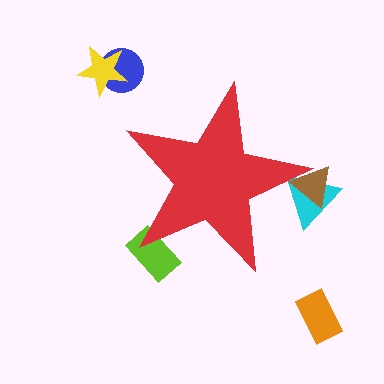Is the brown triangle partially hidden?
Yes, the brown triangle is partially hidden behind the red star.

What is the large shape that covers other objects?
A red star.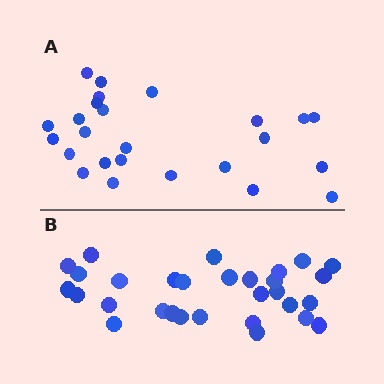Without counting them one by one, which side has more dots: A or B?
Region B (the bottom region) has more dots.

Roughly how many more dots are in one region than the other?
Region B has about 5 more dots than region A.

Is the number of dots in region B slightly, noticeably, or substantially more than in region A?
Region B has only slightly more — the two regions are fairly close. The ratio is roughly 1.2 to 1.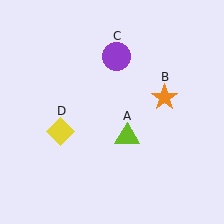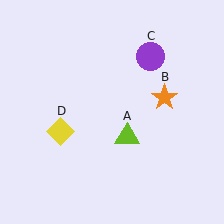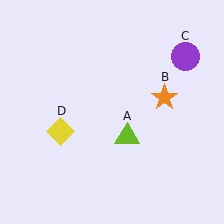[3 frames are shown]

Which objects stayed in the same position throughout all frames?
Lime triangle (object A) and orange star (object B) and yellow diamond (object D) remained stationary.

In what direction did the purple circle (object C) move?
The purple circle (object C) moved right.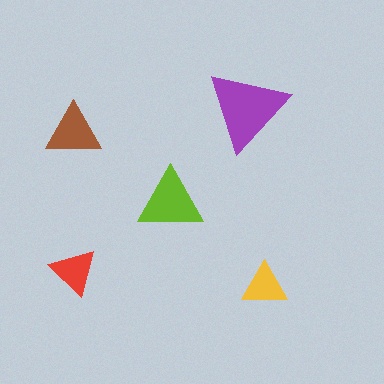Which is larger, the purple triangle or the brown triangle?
The purple one.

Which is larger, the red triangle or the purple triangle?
The purple one.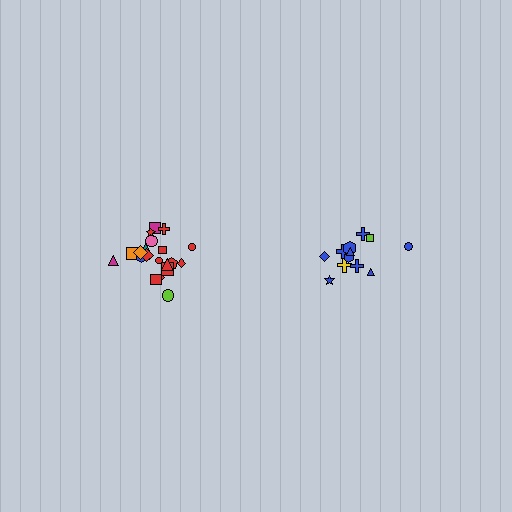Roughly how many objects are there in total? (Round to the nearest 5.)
Roughly 35 objects in total.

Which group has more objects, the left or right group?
The left group.